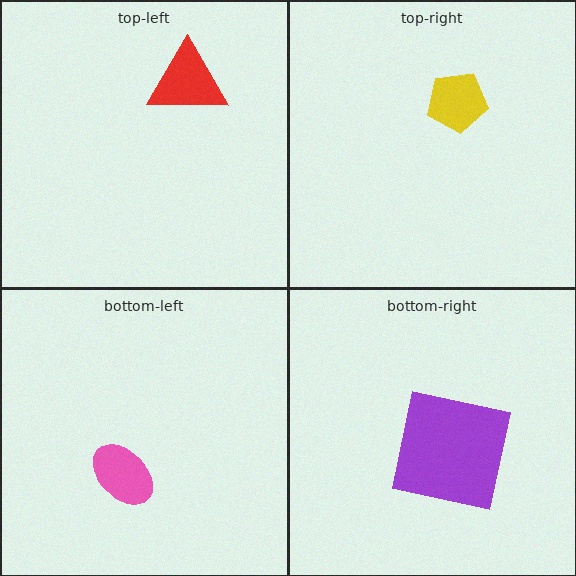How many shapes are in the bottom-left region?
1.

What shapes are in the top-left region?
The red triangle.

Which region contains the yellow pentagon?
The top-right region.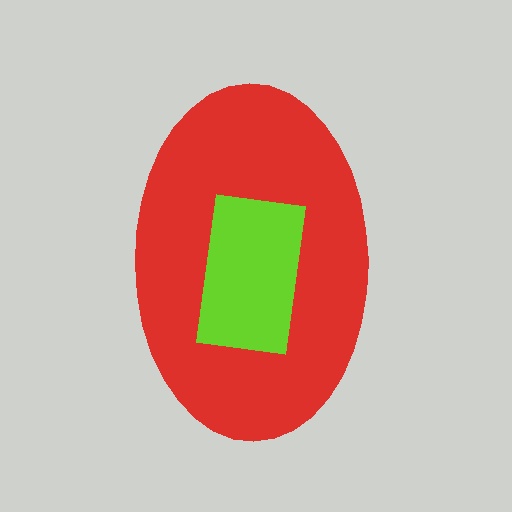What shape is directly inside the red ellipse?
The lime rectangle.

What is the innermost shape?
The lime rectangle.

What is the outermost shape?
The red ellipse.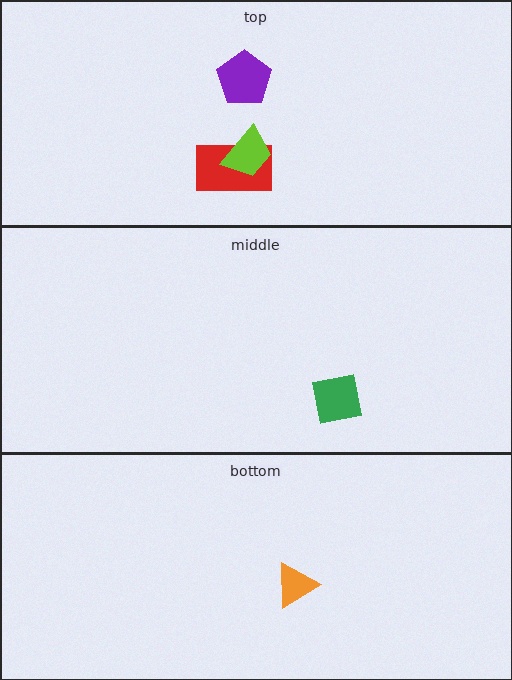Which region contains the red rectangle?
The top region.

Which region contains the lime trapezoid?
The top region.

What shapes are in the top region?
The red rectangle, the purple pentagon, the lime trapezoid.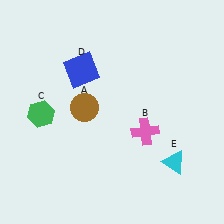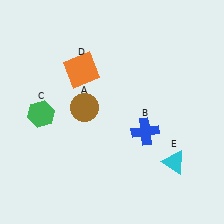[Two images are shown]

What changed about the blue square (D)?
In Image 1, D is blue. In Image 2, it changed to orange.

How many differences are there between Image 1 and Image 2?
There are 2 differences between the two images.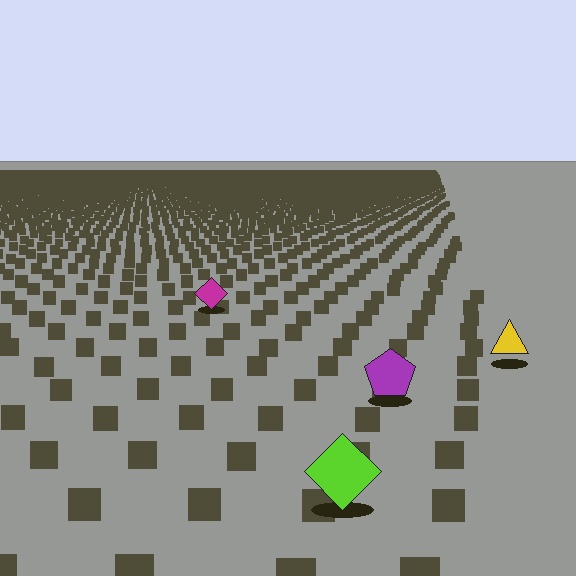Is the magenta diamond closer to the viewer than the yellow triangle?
No. The yellow triangle is closer — you can tell from the texture gradient: the ground texture is coarser near it.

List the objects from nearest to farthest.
From nearest to farthest: the lime diamond, the purple pentagon, the yellow triangle, the magenta diamond.